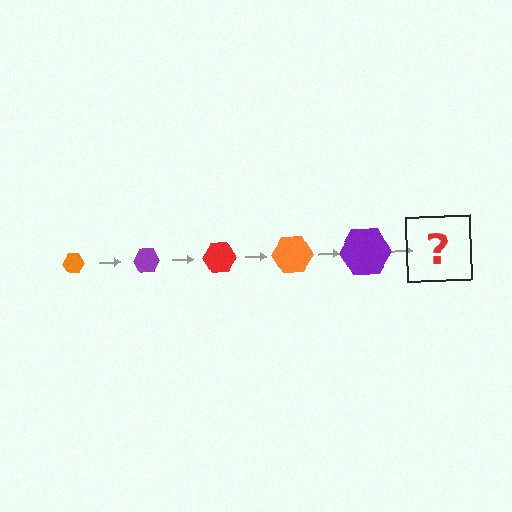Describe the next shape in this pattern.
It should be a red hexagon, larger than the previous one.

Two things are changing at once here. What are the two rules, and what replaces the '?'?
The two rules are that the hexagon grows larger each step and the color cycles through orange, purple, and red. The '?' should be a red hexagon, larger than the previous one.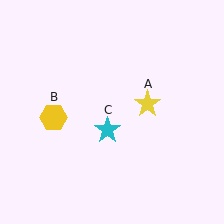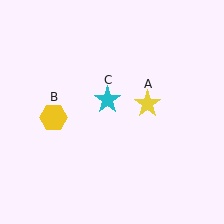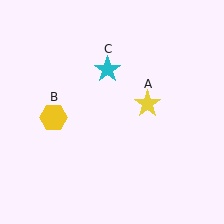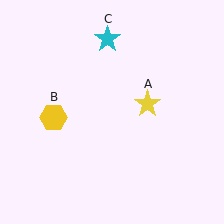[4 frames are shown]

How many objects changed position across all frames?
1 object changed position: cyan star (object C).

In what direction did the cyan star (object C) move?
The cyan star (object C) moved up.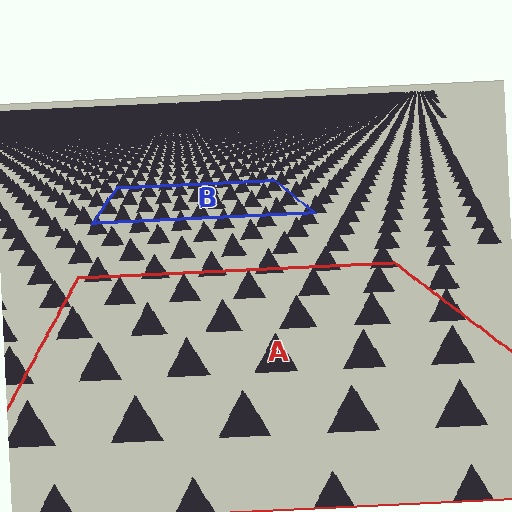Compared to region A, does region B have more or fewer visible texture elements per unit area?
Region B has more texture elements per unit area — they are packed more densely because it is farther away.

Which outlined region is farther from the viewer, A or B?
Region B is farther from the viewer — the texture elements inside it appear smaller and more densely packed.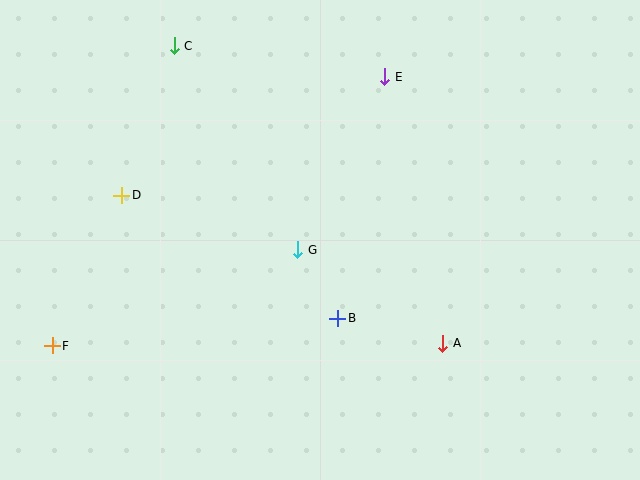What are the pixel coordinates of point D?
Point D is at (122, 195).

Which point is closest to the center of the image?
Point G at (298, 250) is closest to the center.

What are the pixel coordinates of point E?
Point E is at (385, 77).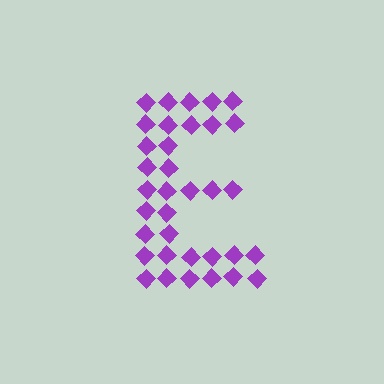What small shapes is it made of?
It is made of small diamonds.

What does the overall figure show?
The overall figure shows the letter E.